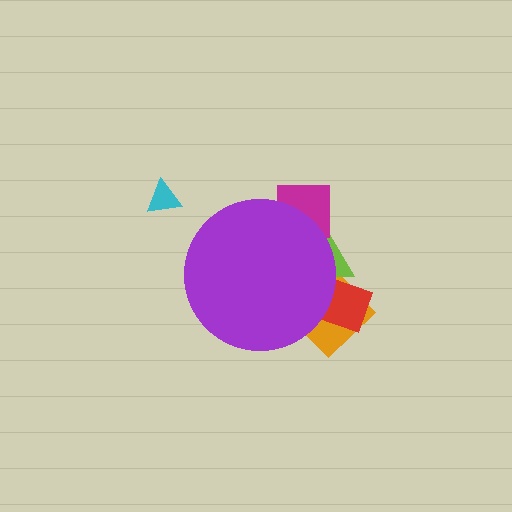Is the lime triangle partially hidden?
Yes, the lime triangle is partially hidden behind the purple circle.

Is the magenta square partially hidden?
Yes, the magenta square is partially hidden behind the purple circle.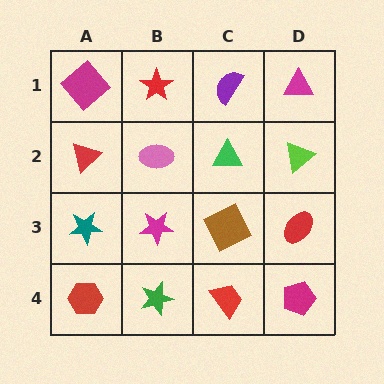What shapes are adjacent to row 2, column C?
A purple semicircle (row 1, column C), a brown square (row 3, column C), a pink ellipse (row 2, column B), a lime triangle (row 2, column D).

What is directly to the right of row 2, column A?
A pink ellipse.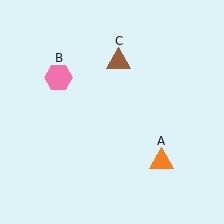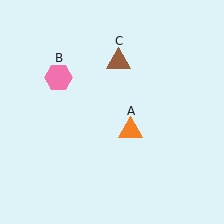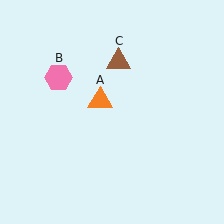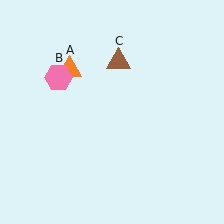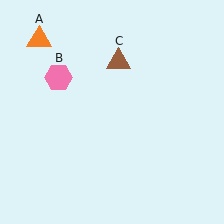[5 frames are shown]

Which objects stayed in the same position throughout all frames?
Pink hexagon (object B) and brown triangle (object C) remained stationary.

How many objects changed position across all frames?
1 object changed position: orange triangle (object A).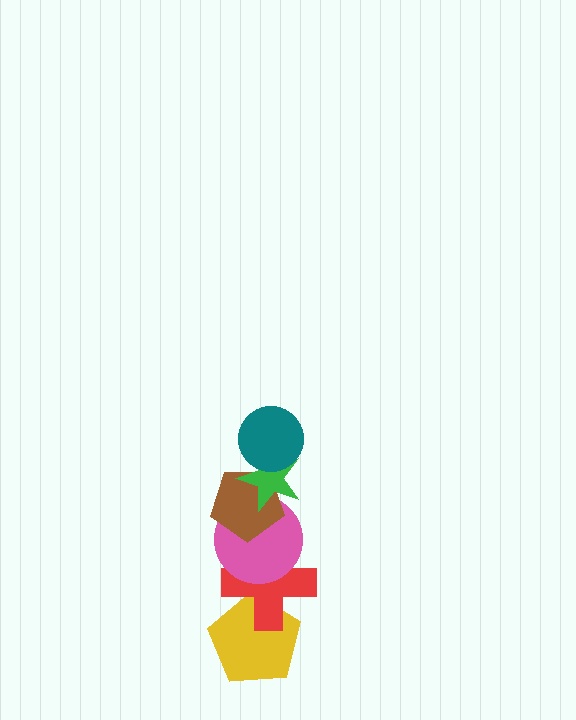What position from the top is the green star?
The green star is 2nd from the top.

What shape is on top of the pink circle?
The brown pentagon is on top of the pink circle.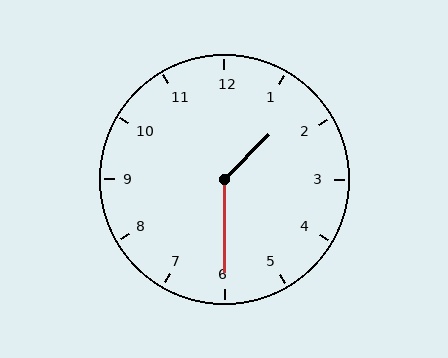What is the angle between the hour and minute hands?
Approximately 135 degrees.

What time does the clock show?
1:30.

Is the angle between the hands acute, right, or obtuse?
It is obtuse.